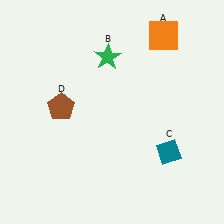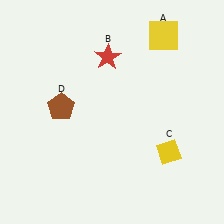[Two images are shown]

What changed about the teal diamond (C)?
In Image 1, C is teal. In Image 2, it changed to yellow.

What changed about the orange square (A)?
In Image 1, A is orange. In Image 2, it changed to yellow.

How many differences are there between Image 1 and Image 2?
There are 3 differences between the two images.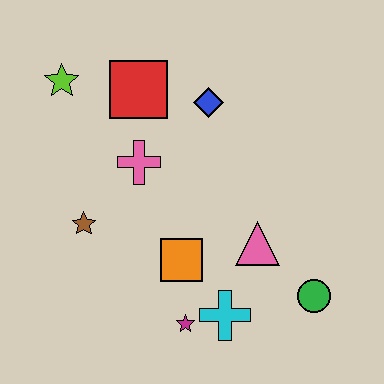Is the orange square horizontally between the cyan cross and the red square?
Yes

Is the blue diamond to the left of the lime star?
No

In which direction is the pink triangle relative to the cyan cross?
The pink triangle is above the cyan cross.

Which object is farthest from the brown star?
The green circle is farthest from the brown star.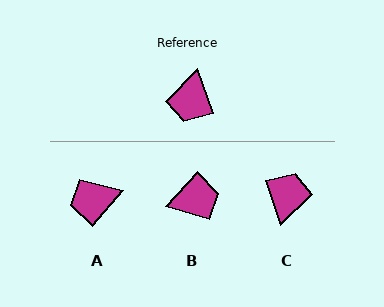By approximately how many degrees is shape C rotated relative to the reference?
Approximately 179 degrees counter-clockwise.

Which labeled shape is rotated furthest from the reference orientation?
C, about 179 degrees away.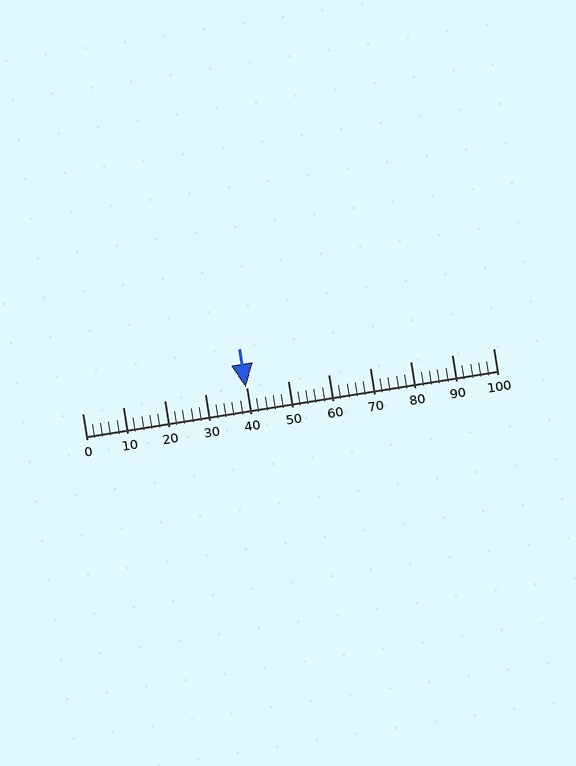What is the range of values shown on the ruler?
The ruler shows values from 0 to 100.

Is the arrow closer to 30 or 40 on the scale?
The arrow is closer to 40.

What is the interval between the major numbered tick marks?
The major tick marks are spaced 10 units apart.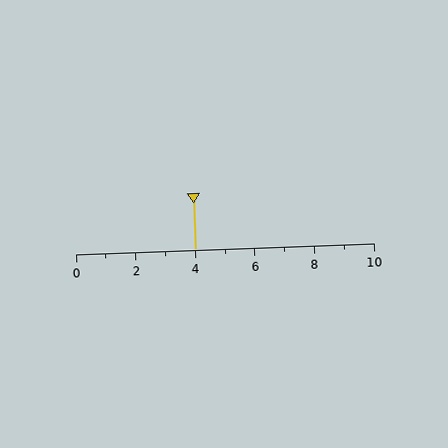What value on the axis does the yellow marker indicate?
The marker indicates approximately 4.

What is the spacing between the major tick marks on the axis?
The major ticks are spaced 2 apart.